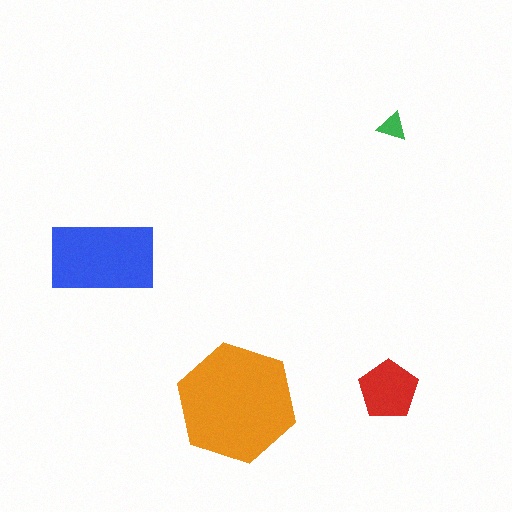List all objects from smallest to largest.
The green triangle, the red pentagon, the blue rectangle, the orange hexagon.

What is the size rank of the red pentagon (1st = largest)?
3rd.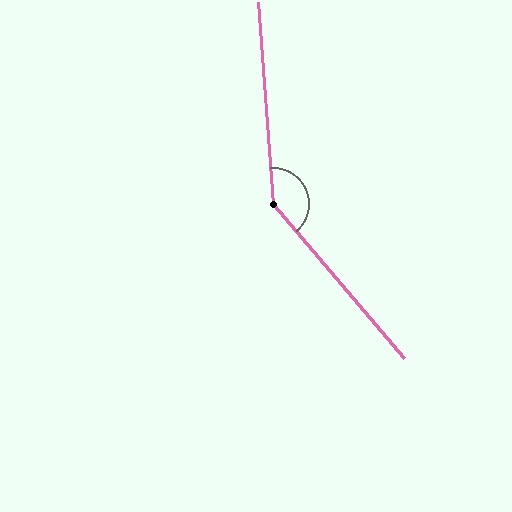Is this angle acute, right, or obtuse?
It is obtuse.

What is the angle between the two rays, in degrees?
Approximately 144 degrees.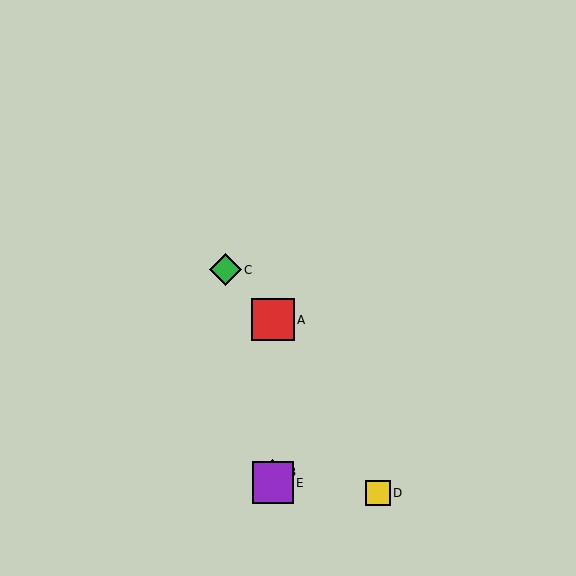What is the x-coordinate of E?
Object E is at x≈273.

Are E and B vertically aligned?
Yes, both are at x≈273.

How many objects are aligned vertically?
3 objects (A, B, E) are aligned vertically.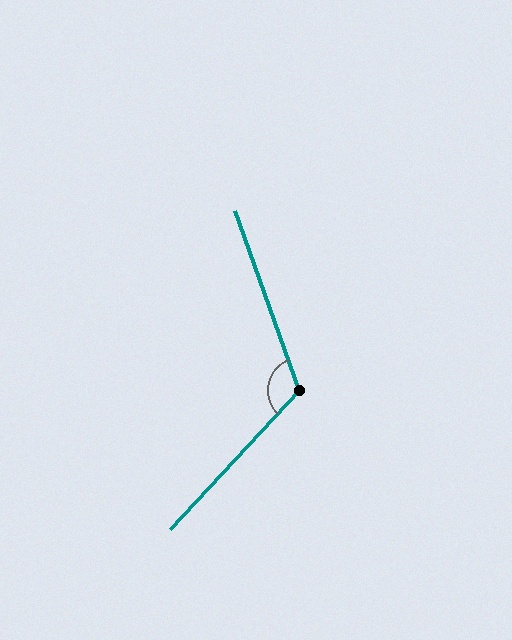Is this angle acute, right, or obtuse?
It is obtuse.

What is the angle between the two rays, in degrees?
Approximately 117 degrees.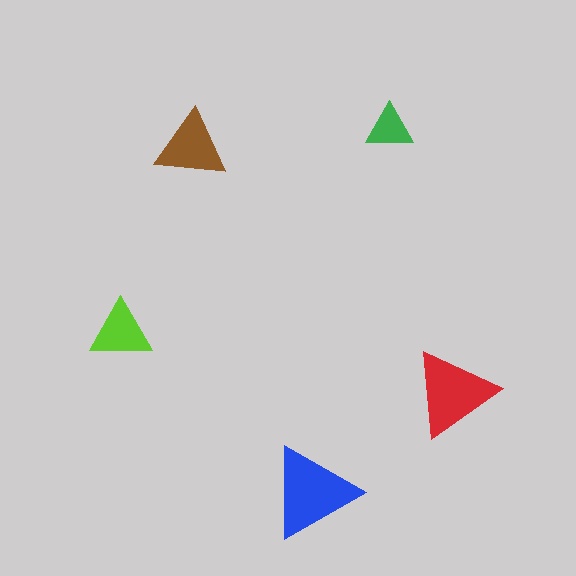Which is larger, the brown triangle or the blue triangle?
The blue one.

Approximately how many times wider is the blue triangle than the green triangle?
About 2 times wider.